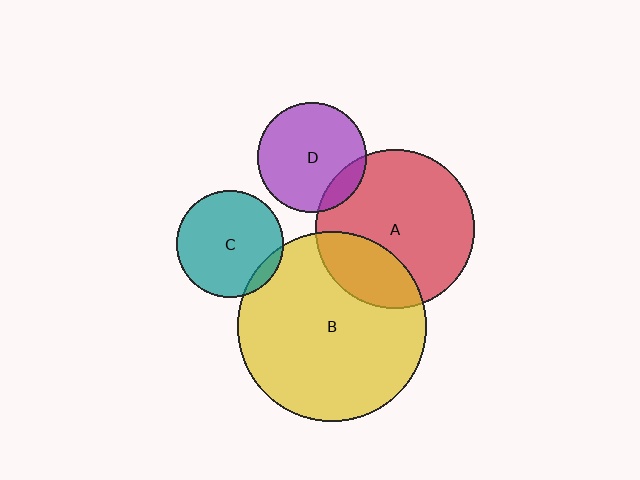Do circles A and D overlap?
Yes.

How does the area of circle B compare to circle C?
Approximately 3.2 times.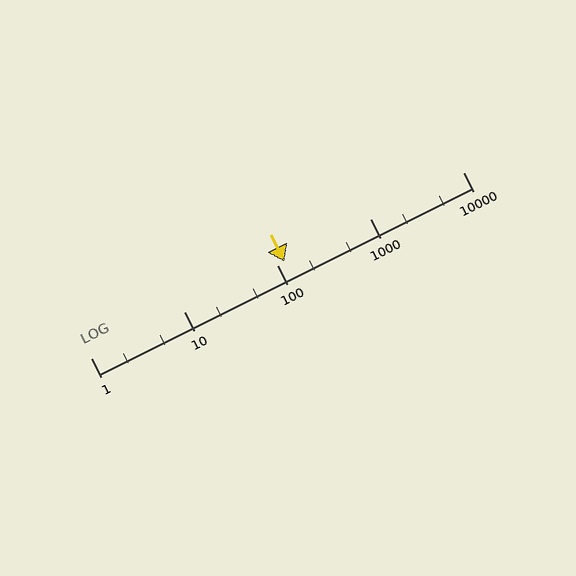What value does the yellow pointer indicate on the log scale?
The pointer indicates approximately 120.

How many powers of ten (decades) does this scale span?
The scale spans 4 decades, from 1 to 10000.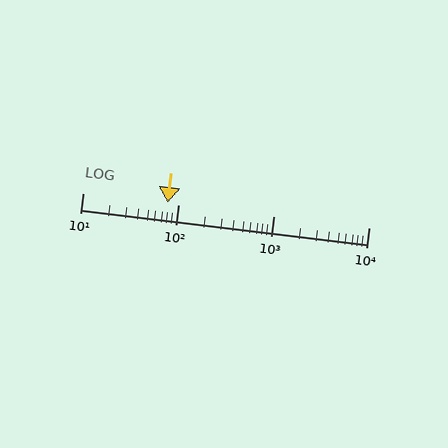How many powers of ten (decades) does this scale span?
The scale spans 3 decades, from 10 to 10000.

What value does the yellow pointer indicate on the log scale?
The pointer indicates approximately 77.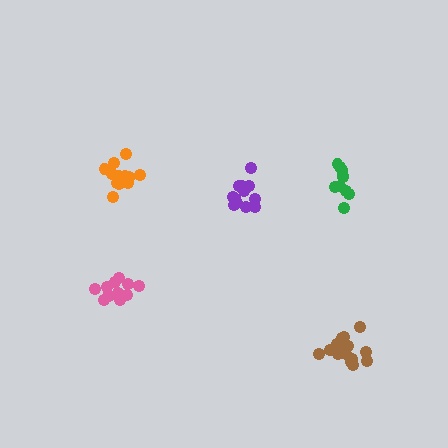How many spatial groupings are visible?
There are 5 spatial groupings.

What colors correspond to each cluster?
The clusters are colored: purple, pink, green, brown, orange.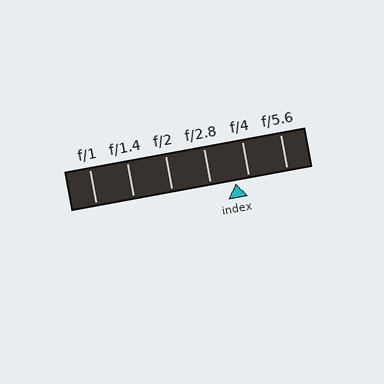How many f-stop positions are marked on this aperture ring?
There are 6 f-stop positions marked.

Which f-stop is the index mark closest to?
The index mark is closest to f/4.